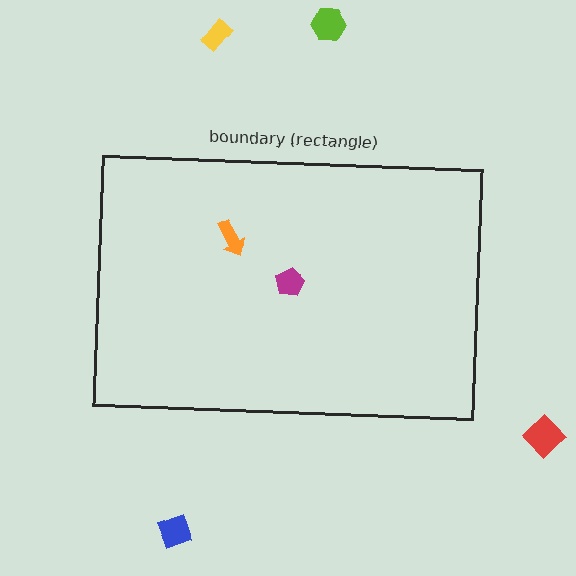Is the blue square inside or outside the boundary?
Outside.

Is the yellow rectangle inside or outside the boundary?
Outside.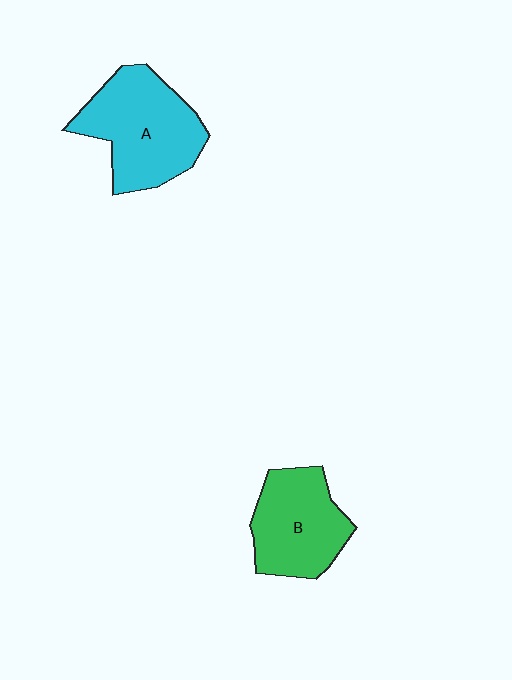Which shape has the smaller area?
Shape B (green).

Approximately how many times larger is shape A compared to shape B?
Approximately 1.2 times.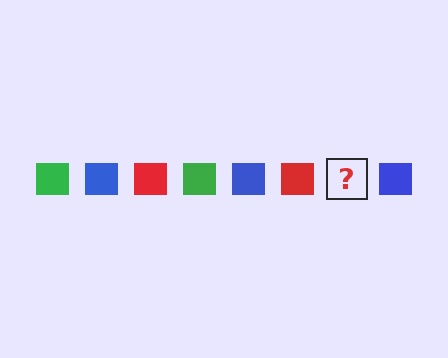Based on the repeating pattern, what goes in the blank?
The blank should be a green square.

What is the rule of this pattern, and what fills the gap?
The rule is that the pattern cycles through green, blue, red squares. The gap should be filled with a green square.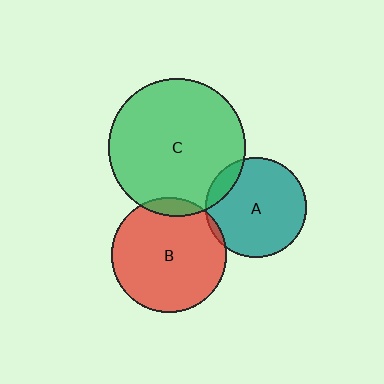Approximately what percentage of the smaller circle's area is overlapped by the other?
Approximately 10%.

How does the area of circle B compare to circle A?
Approximately 1.3 times.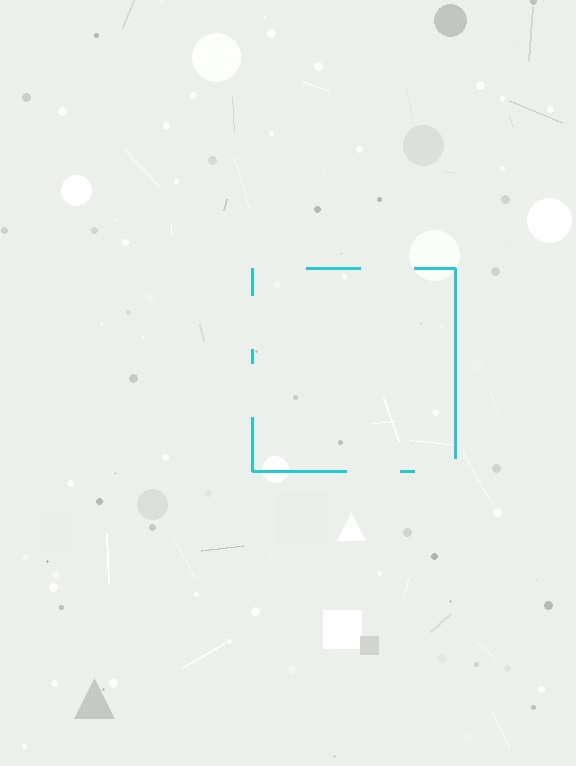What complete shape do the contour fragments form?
The contour fragments form a square.